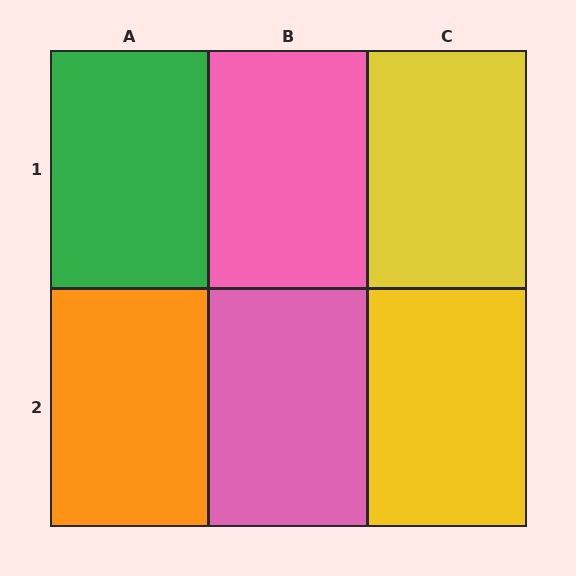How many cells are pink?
2 cells are pink.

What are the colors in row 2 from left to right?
Orange, pink, yellow.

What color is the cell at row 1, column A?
Green.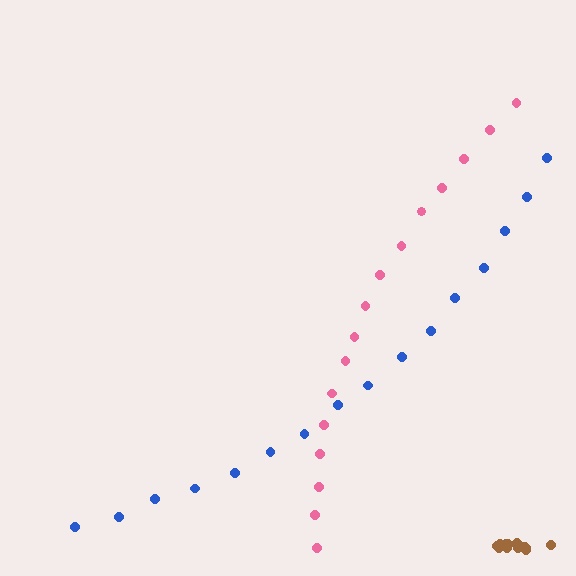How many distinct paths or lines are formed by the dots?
There are 3 distinct paths.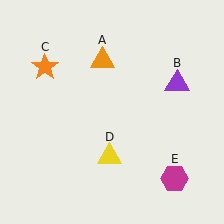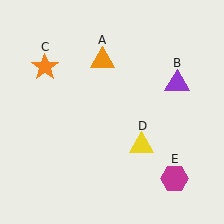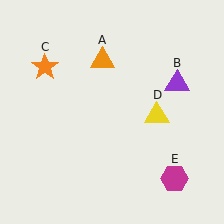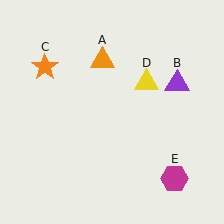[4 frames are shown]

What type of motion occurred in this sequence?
The yellow triangle (object D) rotated counterclockwise around the center of the scene.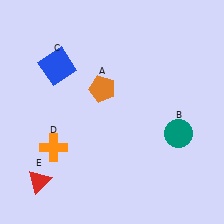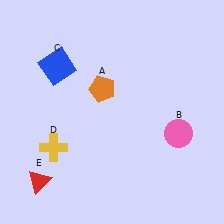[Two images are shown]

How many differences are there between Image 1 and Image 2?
There are 2 differences between the two images.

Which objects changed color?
B changed from teal to pink. D changed from orange to yellow.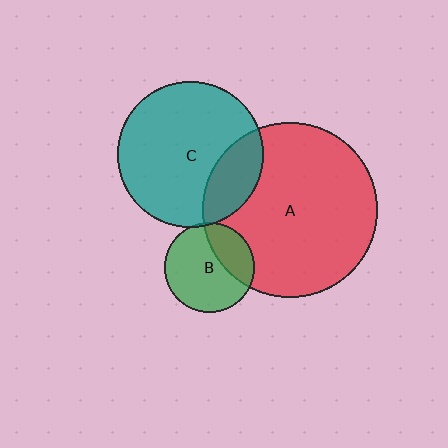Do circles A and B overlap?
Yes.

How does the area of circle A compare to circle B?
Approximately 3.7 times.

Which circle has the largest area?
Circle A (red).